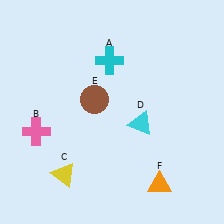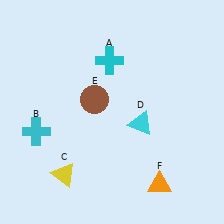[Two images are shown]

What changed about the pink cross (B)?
In Image 1, B is pink. In Image 2, it changed to cyan.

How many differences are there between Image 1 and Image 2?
There is 1 difference between the two images.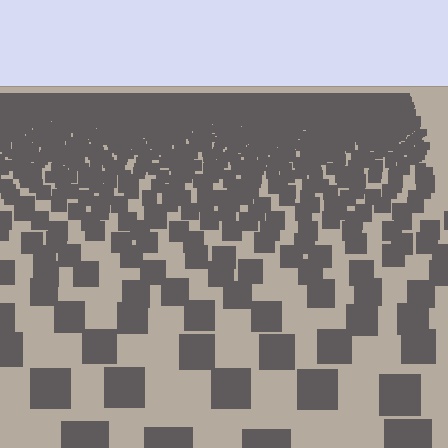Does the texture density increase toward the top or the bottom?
Density increases toward the top.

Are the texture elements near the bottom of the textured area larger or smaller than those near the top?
Larger. Near the bottom, elements are closer to the viewer and appear at a bigger on-screen size.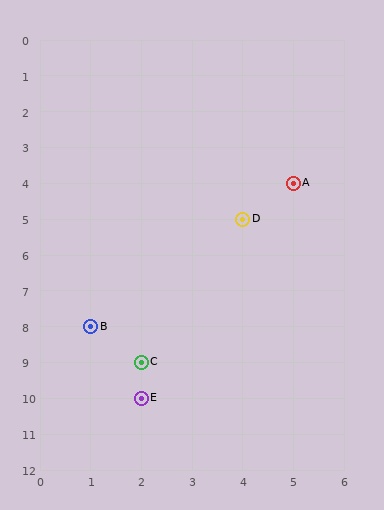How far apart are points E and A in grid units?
Points E and A are 3 columns and 6 rows apart (about 6.7 grid units diagonally).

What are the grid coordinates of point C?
Point C is at grid coordinates (2, 9).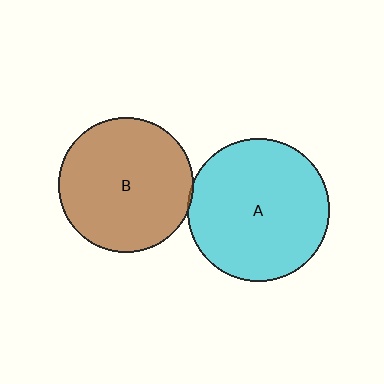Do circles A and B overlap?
Yes.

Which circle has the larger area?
Circle A (cyan).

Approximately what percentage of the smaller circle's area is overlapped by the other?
Approximately 5%.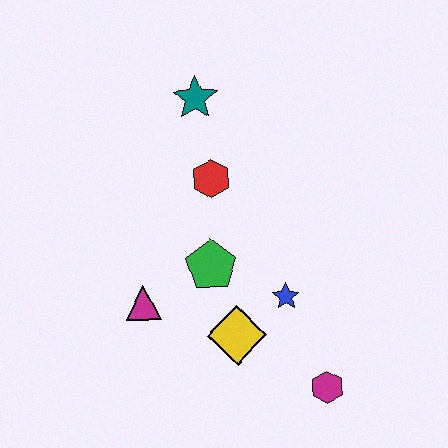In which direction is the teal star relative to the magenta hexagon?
The teal star is above the magenta hexagon.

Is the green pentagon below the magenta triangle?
No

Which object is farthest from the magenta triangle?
The teal star is farthest from the magenta triangle.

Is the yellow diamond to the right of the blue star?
No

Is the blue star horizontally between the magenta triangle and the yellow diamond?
No